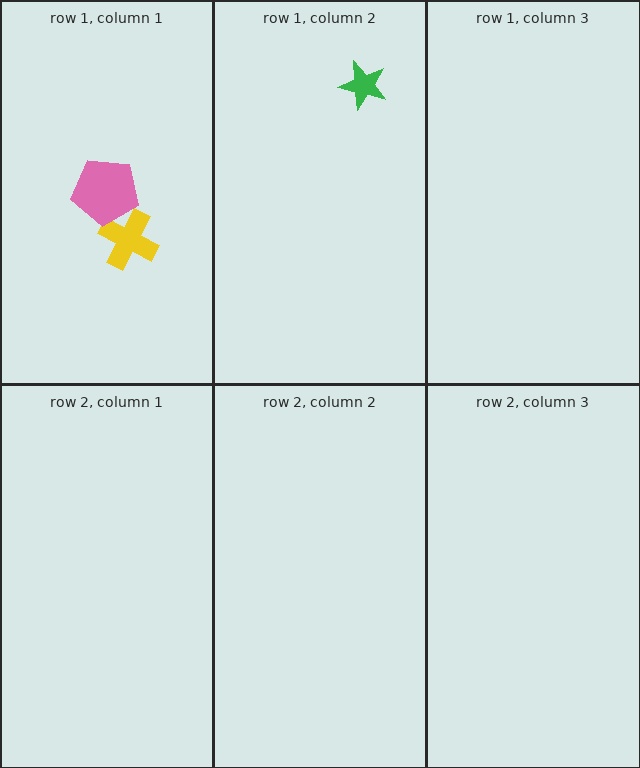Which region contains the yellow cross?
The row 1, column 1 region.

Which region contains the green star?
The row 1, column 2 region.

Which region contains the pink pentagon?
The row 1, column 1 region.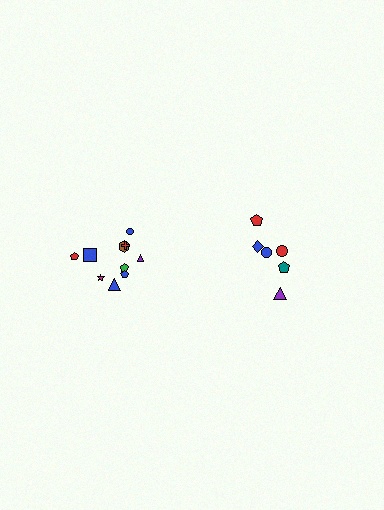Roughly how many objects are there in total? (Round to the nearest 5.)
Roughly 15 objects in total.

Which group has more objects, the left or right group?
The left group.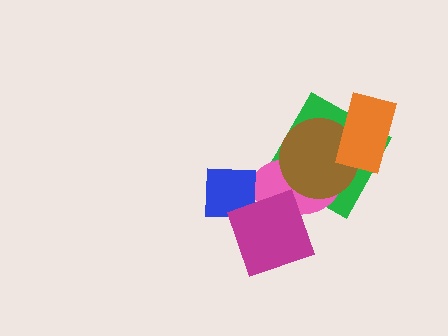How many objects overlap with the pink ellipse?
4 objects overlap with the pink ellipse.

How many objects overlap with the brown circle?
3 objects overlap with the brown circle.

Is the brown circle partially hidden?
Yes, it is partially covered by another shape.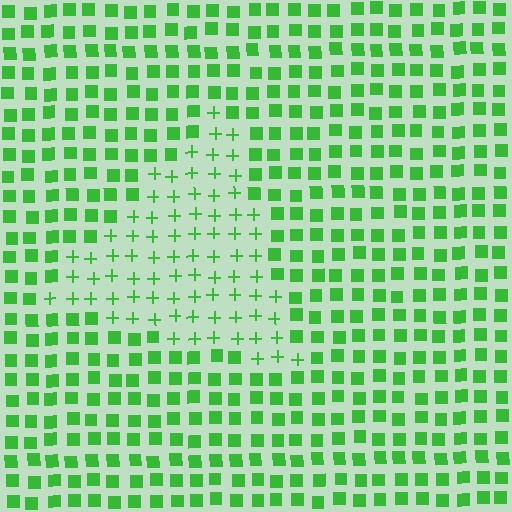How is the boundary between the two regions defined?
The boundary is defined by a change in element shape: plus signs inside vs. squares outside. All elements share the same color and spacing.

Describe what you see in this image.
The image is filled with small green elements arranged in a uniform grid. A triangle-shaped region contains plus signs, while the surrounding area contains squares. The boundary is defined purely by the change in element shape.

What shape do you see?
I see a triangle.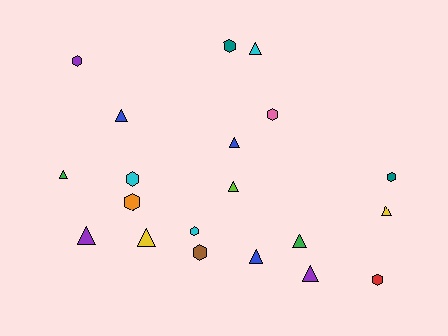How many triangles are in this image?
There are 11 triangles.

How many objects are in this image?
There are 20 objects.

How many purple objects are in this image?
There are 3 purple objects.